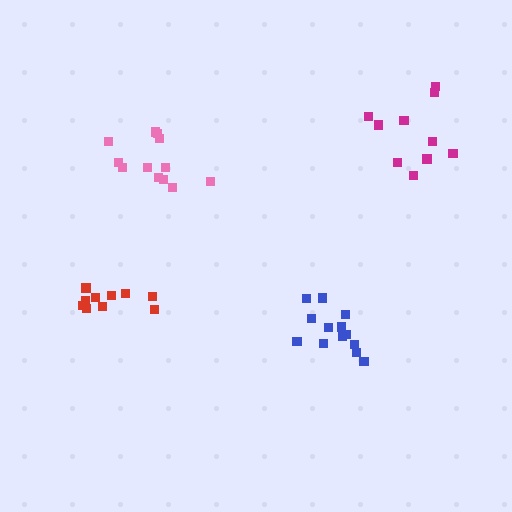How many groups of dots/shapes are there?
There are 4 groups.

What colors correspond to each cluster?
The clusters are colored: pink, red, blue, magenta.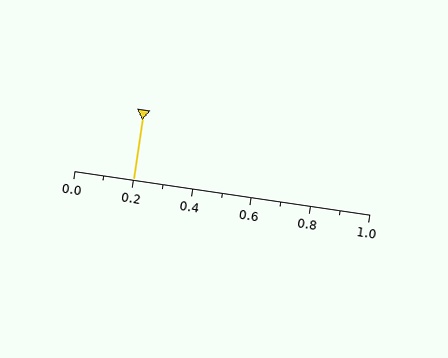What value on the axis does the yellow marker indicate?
The marker indicates approximately 0.2.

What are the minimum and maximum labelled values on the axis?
The axis runs from 0.0 to 1.0.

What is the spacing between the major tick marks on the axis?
The major ticks are spaced 0.2 apart.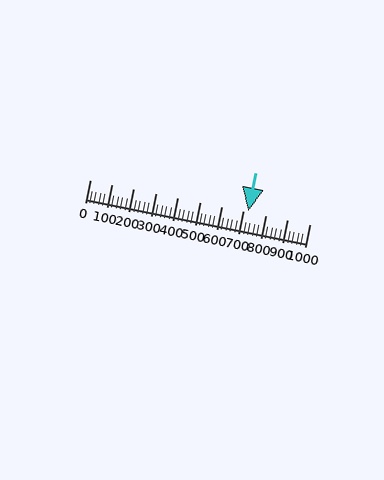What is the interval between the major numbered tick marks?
The major tick marks are spaced 100 units apart.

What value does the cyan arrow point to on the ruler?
The cyan arrow points to approximately 720.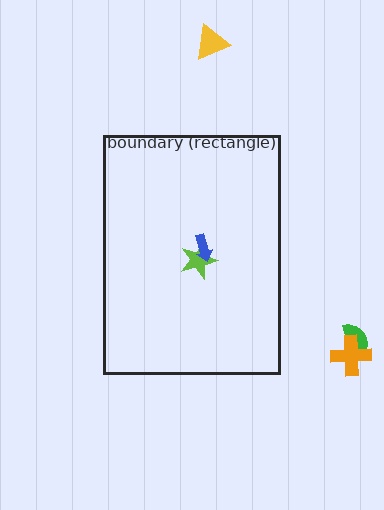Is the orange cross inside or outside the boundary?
Outside.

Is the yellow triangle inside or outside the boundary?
Outside.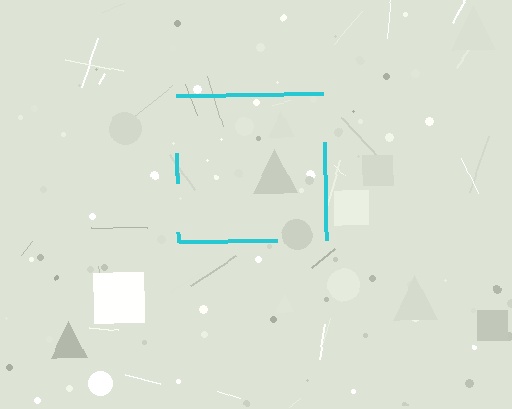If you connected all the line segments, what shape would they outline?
They would outline a square.